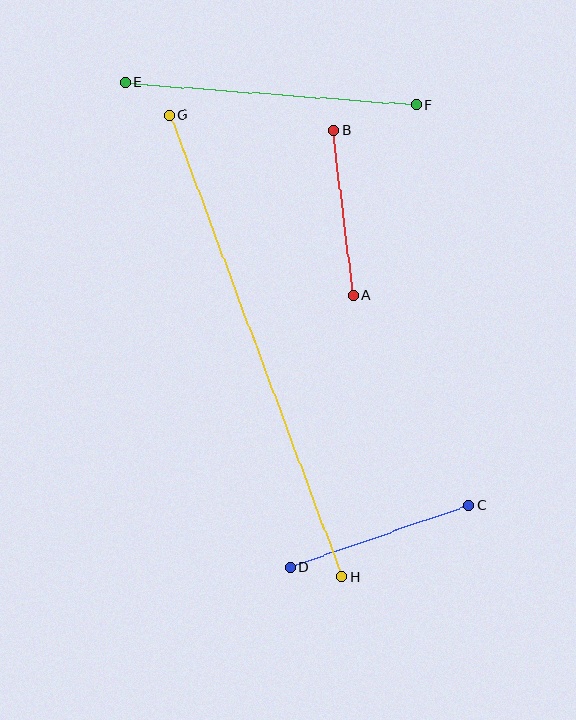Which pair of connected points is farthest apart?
Points G and H are farthest apart.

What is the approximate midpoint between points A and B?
The midpoint is at approximately (343, 213) pixels.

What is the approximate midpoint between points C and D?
The midpoint is at approximately (380, 536) pixels.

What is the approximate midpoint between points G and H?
The midpoint is at approximately (256, 346) pixels.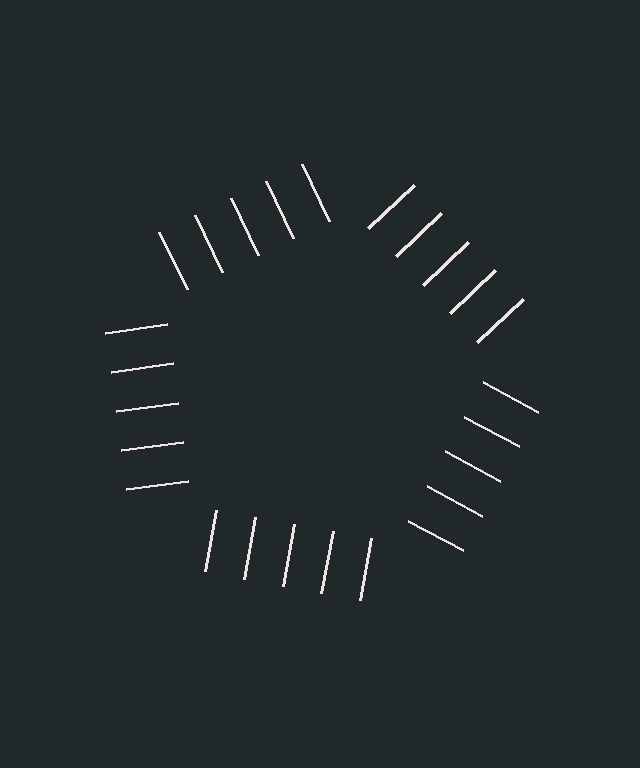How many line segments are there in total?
25 — 5 along each of the 5 edges.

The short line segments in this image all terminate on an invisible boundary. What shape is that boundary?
An illusory pentagon — the line segments terminate on its edges but no continuous stroke is drawn.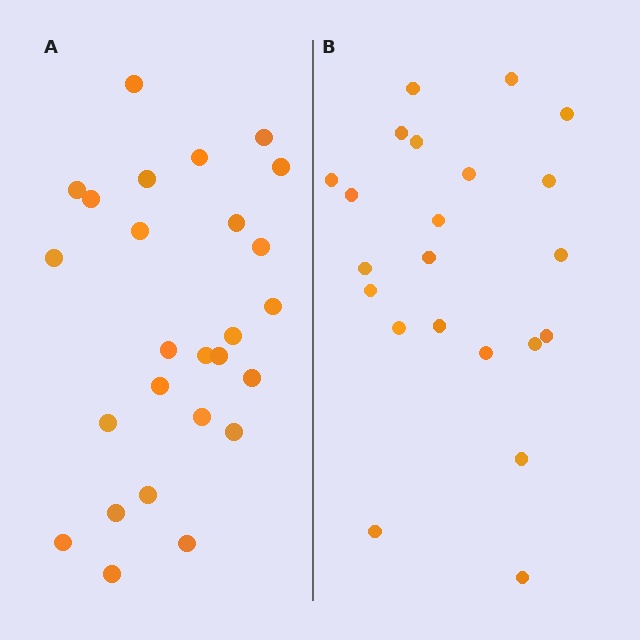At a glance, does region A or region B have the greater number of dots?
Region A (the left region) has more dots.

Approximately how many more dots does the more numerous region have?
Region A has about 4 more dots than region B.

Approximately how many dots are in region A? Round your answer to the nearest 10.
About 30 dots. (The exact count is 26, which rounds to 30.)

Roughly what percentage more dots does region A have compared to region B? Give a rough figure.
About 20% more.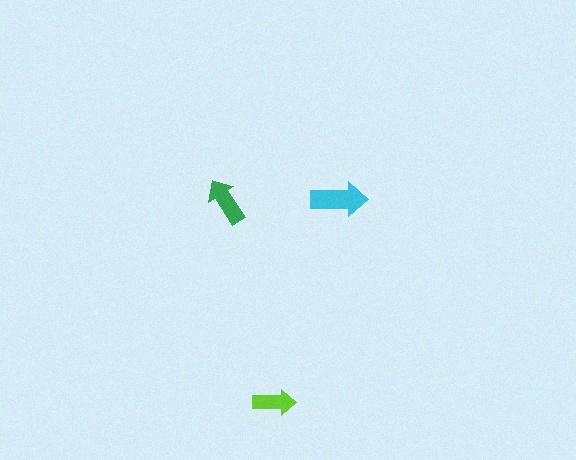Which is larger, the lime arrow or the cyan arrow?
The cyan one.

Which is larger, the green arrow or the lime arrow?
The green one.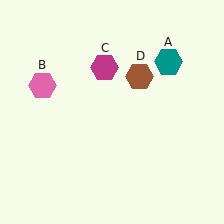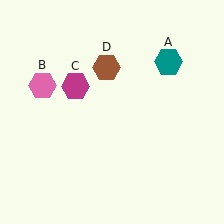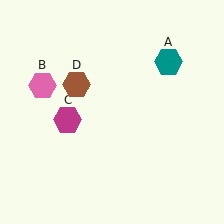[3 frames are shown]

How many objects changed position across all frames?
2 objects changed position: magenta hexagon (object C), brown hexagon (object D).